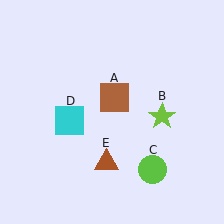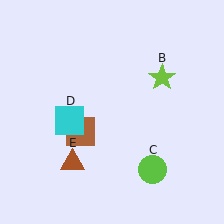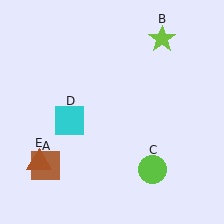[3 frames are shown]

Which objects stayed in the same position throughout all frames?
Lime circle (object C) and cyan square (object D) remained stationary.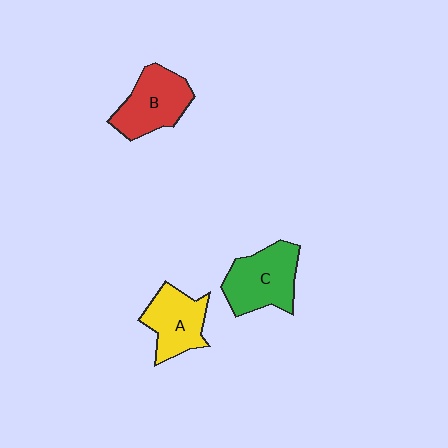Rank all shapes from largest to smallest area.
From largest to smallest: C (green), B (red), A (yellow).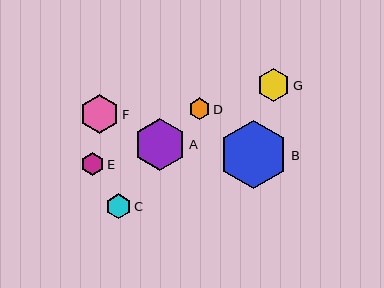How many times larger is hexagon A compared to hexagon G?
Hexagon A is approximately 1.6 times the size of hexagon G.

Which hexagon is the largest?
Hexagon B is the largest with a size of approximately 68 pixels.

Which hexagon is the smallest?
Hexagon D is the smallest with a size of approximately 22 pixels.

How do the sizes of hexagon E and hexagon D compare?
Hexagon E and hexagon D are approximately the same size.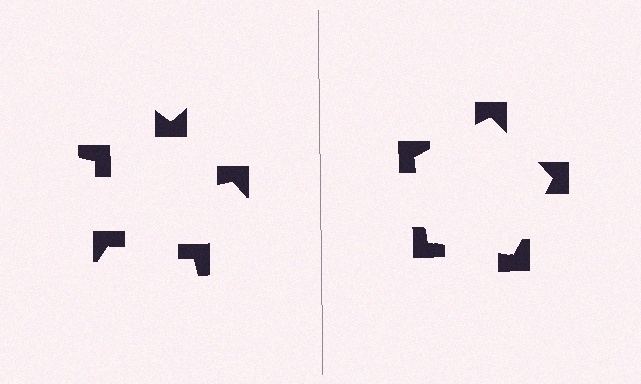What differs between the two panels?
The notched squares are positioned identically on both sides; only the wedge orientations differ. On the right they align to a pentagon; on the left they are misaligned.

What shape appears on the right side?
An illusory pentagon.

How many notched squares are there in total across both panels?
10 — 5 on each side.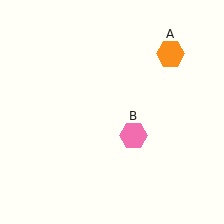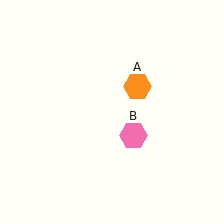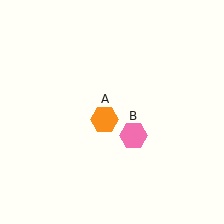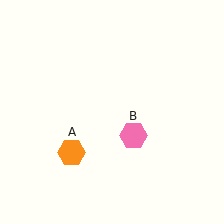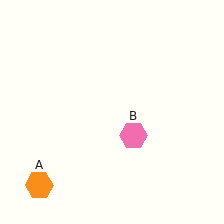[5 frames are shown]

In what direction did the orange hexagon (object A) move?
The orange hexagon (object A) moved down and to the left.